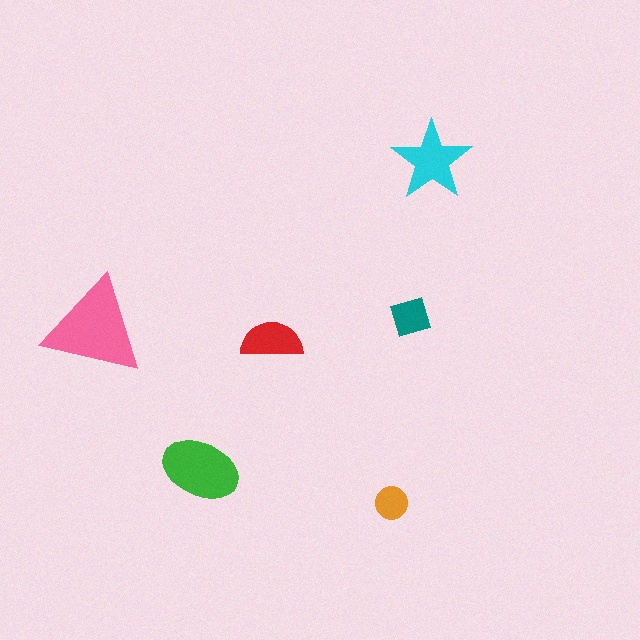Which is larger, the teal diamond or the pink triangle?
The pink triangle.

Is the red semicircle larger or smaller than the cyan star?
Smaller.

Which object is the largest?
The pink triangle.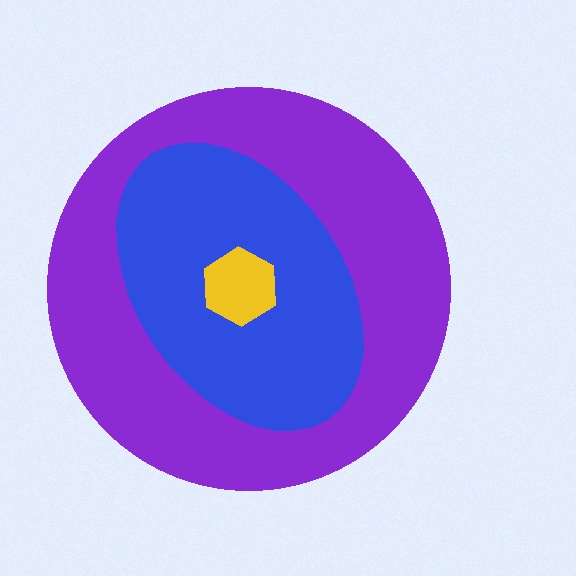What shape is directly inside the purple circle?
The blue ellipse.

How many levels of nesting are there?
3.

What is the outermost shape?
The purple circle.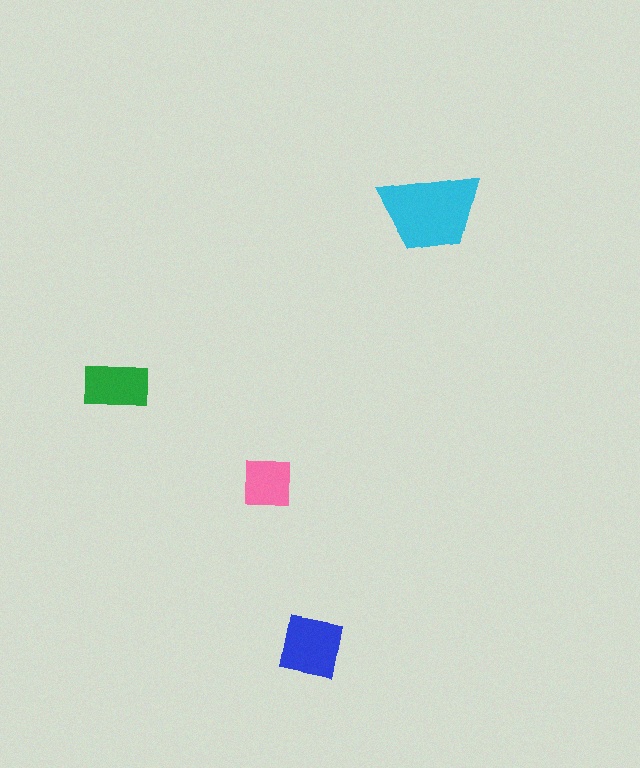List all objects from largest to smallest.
The cyan trapezoid, the blue square, the green rectangle, the pink square.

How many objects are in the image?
There are 4 objects in the image.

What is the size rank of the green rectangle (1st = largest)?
3rd.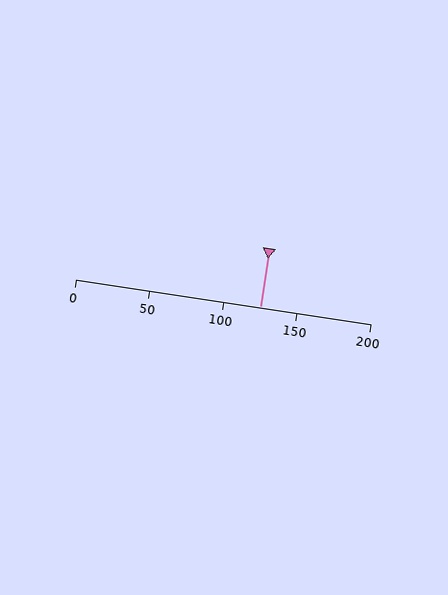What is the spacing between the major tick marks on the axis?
The major ticks are spaced 50 apart.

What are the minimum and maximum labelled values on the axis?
The axis runs from 0 to 200.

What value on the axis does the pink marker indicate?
The marker indicates approximately 125.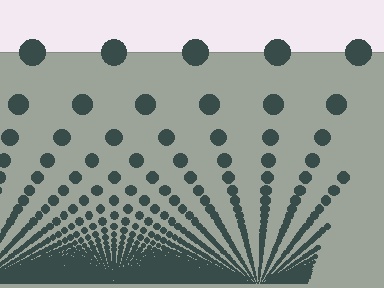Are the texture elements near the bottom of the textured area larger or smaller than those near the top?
Smaller. The gradient is inverted — elements near the bottom are smaller and denser.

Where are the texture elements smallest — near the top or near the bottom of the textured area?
Near the bottom.